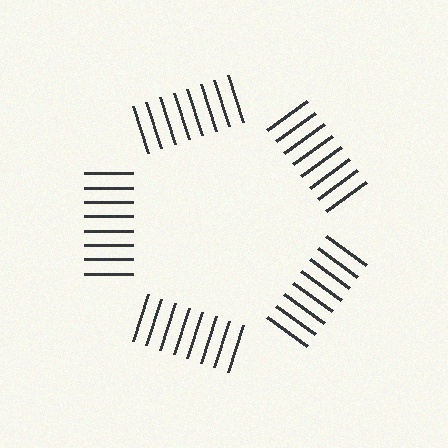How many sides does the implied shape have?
5 sides — the line-ends trace a pentagon.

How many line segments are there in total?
40 — 8 along each of the 5 edges.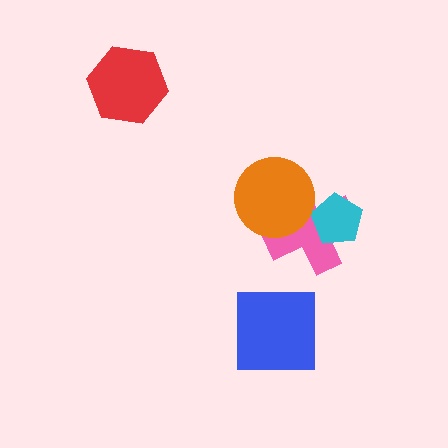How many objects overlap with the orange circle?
1 object overlaps with the orange circle.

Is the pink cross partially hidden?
Yes, it is partially covered by another shape.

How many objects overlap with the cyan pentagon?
1 object overlaps with the cyan pentagon.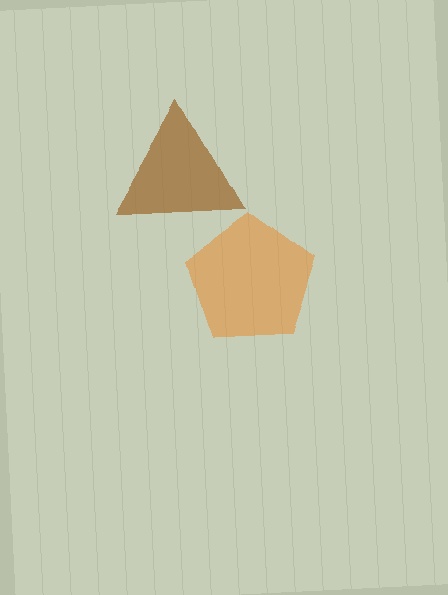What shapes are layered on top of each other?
The layered shapes are: a brown triangle, an orange pentagon.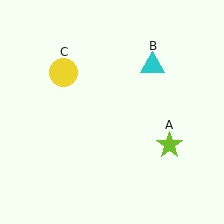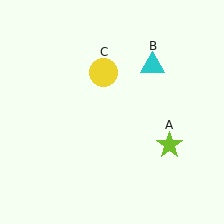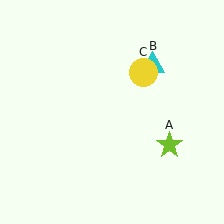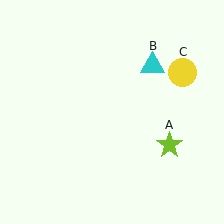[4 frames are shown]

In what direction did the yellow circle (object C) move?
The yellow circle (object C) moved right.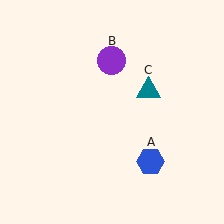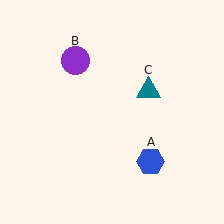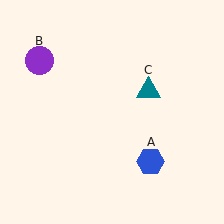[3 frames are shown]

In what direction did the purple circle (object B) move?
The purple circle (object B) moved left.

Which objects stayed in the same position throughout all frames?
Blue hexagon (object A) and teal triangle (object C) remained stationary.